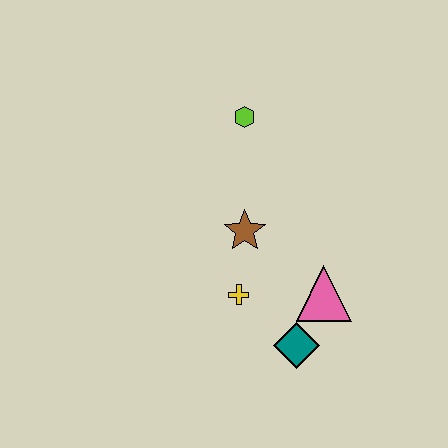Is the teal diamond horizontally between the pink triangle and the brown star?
Yes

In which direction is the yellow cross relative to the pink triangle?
The yellow cross is to the left of the pink triangle.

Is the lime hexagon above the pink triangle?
Yes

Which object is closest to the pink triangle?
The teal diamond is closest to the pink triangle.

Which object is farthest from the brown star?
The teal diamond is farthest from the brown star.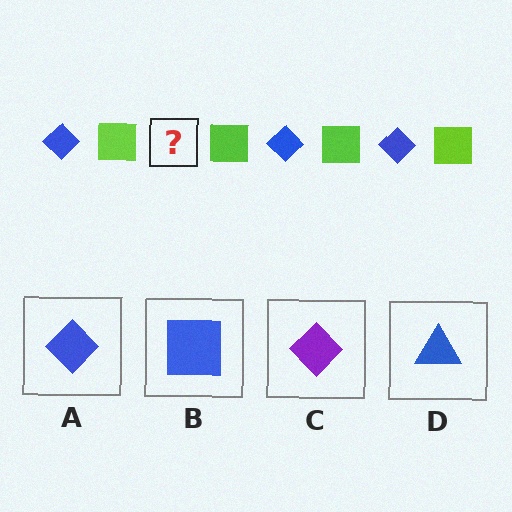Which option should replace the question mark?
Option A.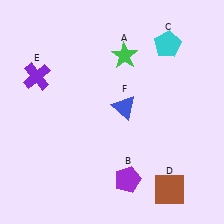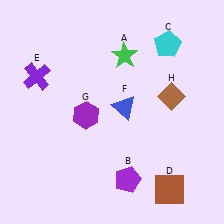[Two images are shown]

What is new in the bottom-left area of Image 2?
A purple hexagon (G) was added in the bottom-left area of Image 2.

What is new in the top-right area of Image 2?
A brown diamond (H) was added in the top-right area of Image 2.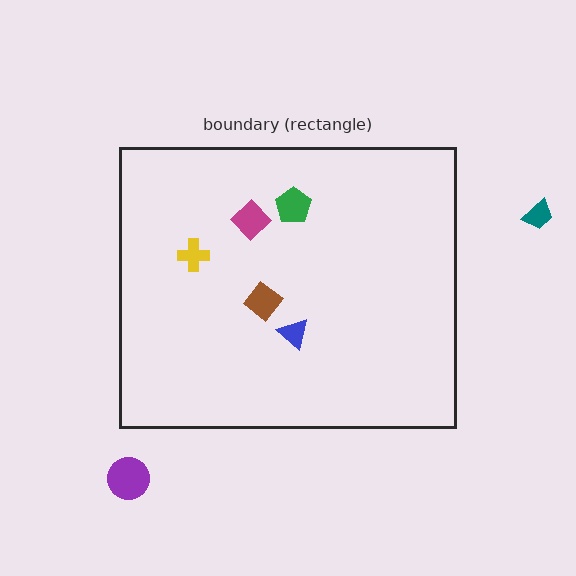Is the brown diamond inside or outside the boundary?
Inside.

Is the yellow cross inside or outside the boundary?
Inside.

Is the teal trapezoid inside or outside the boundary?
Outside.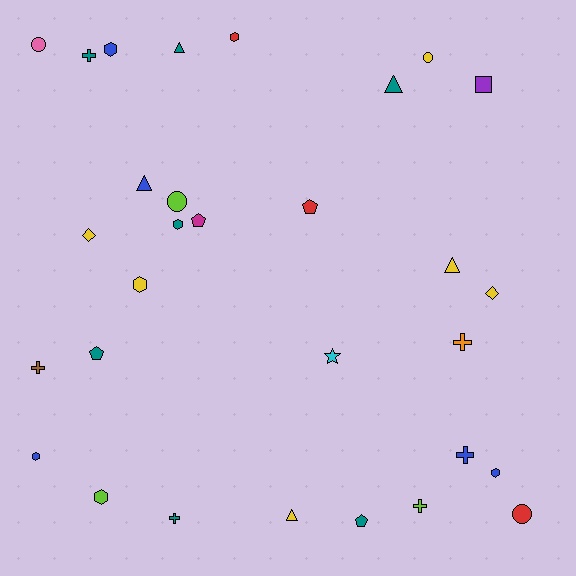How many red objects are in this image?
There are 3 red objects.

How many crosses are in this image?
There are 6 crosses.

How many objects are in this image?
There are 30 objects.